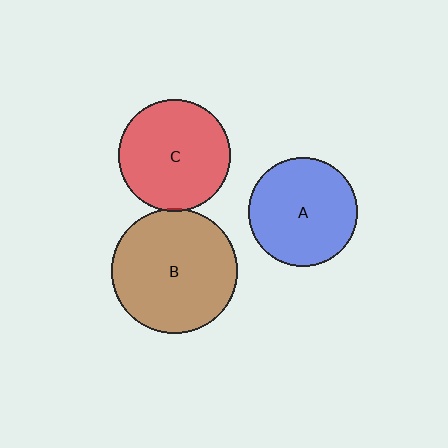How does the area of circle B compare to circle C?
Approximately 1.2 times.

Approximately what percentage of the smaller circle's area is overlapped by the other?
Approximately 5%.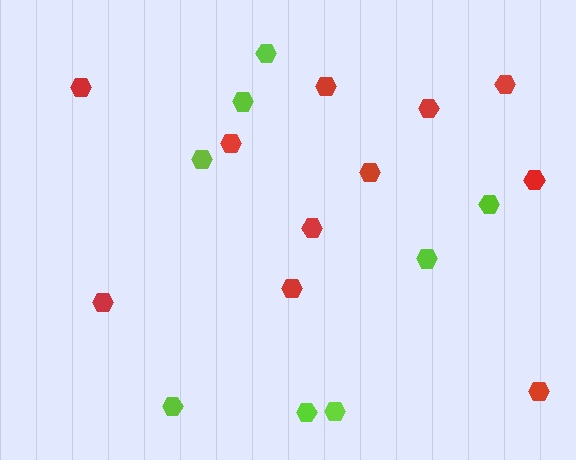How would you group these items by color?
There are 2 groups: one group of red hexagons (11) and one group of lime hexagons (8).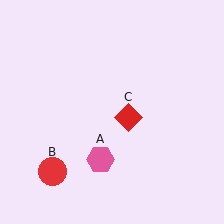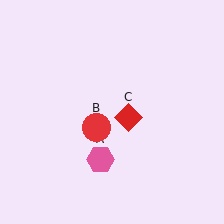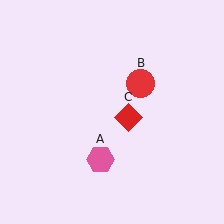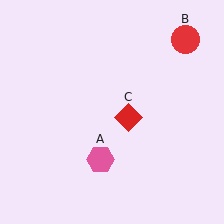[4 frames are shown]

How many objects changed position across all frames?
1 object changed position: red circle (object B).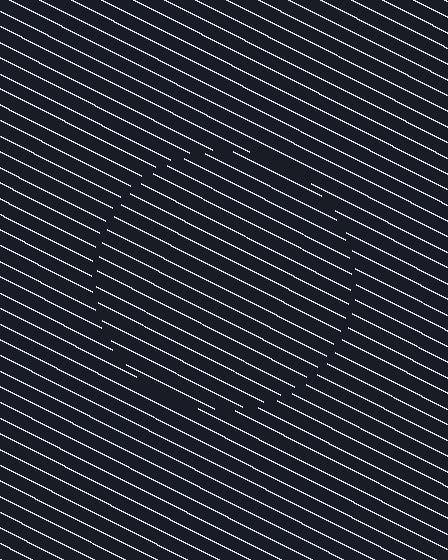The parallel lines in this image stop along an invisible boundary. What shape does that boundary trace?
An illusory circle. The interior of the shape contains the same grating, shifted by half a period — the contour is defined by the phase discontinuity where line-ends from the inner and outer gratings abut.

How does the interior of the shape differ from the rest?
The interior of the shape contains the same grating, shifted by half a period — the contour is defined by the phase discontinuity where line-ends from the inner and outer gratings abut.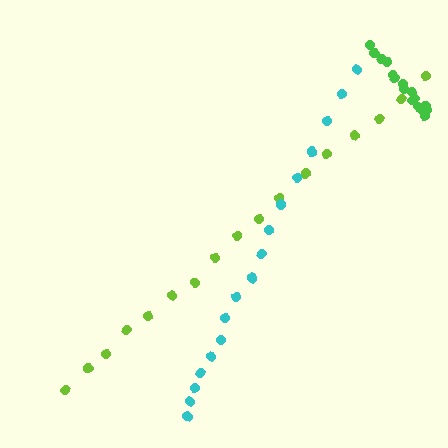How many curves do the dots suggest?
There are 3 distinct paths.